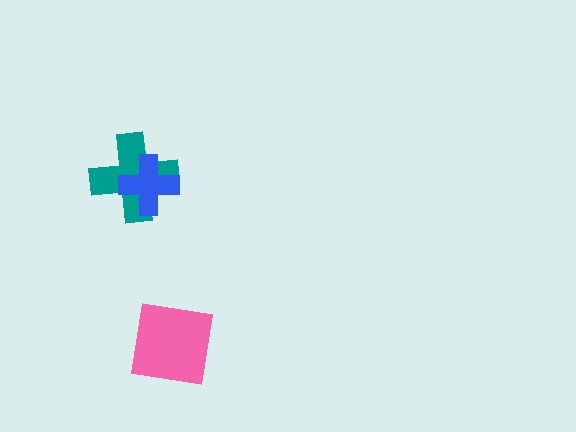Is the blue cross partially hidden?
No, no other shape covers it.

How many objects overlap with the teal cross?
1 object overlaps with the teal cross.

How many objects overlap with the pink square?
0 objects overlap with the pink square.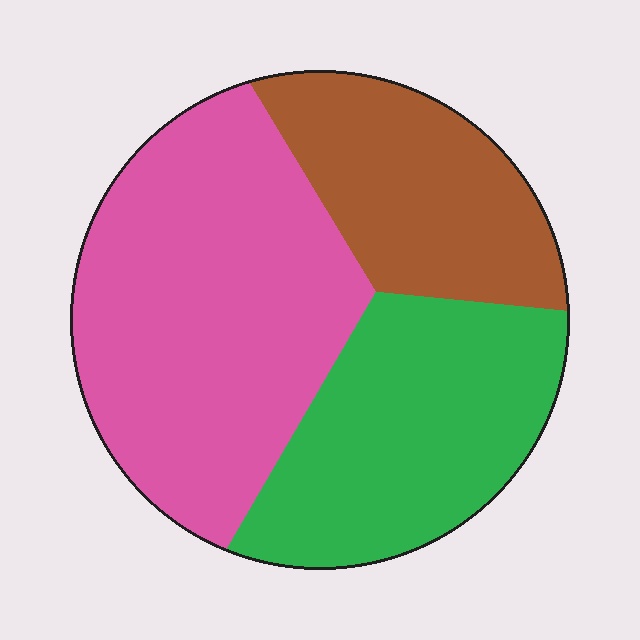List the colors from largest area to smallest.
From largest to smallest: pink, green, brown.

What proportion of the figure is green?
Green takes up about one third (1/3) of the figure.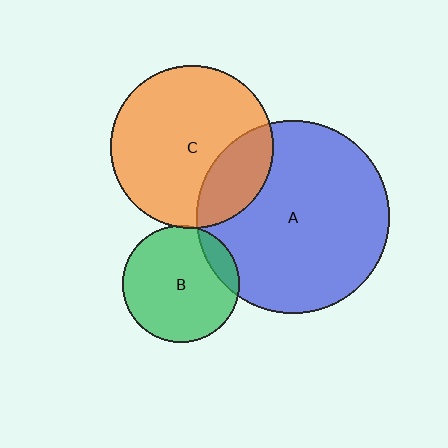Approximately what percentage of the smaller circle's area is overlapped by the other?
Approximately 25%.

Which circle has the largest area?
Circle A (blue).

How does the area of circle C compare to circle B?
Approximately 1.9 times.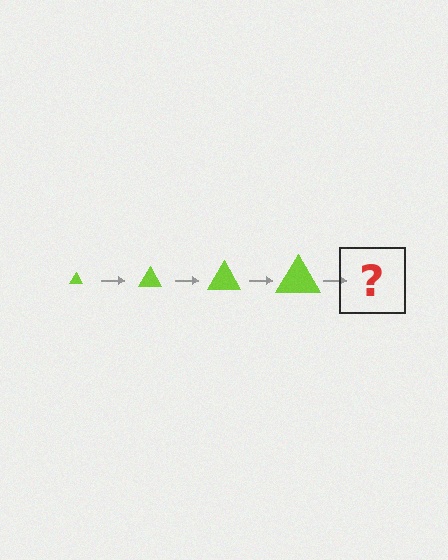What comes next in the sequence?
The next element should be a lime triangle, larger than the previous one.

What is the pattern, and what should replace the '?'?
The pattern is that the triangle gets progressively larger each step. The '?' should be a lime triangle, larger than the previous one.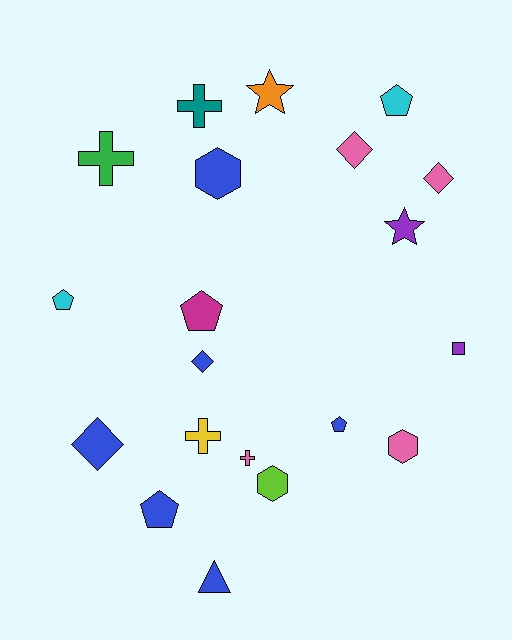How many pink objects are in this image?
There are 4 pink objects.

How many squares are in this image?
There is 1 square.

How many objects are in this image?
There are 20 objects.